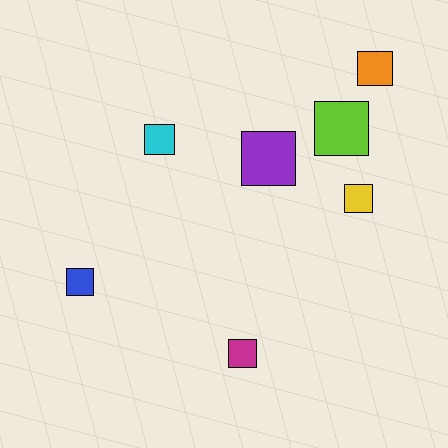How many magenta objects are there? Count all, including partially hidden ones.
There is 1 magenta object.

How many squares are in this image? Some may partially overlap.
There are 7 squares.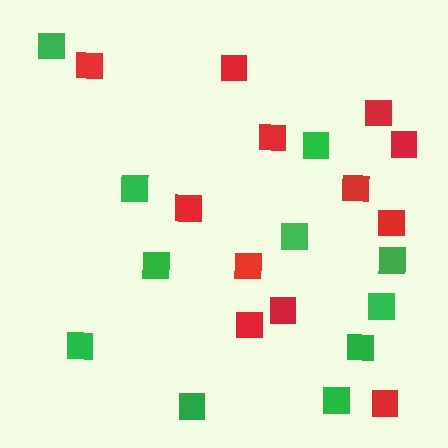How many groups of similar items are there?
There are 2 groups: one group of red squares (12) and one group of green squares (11).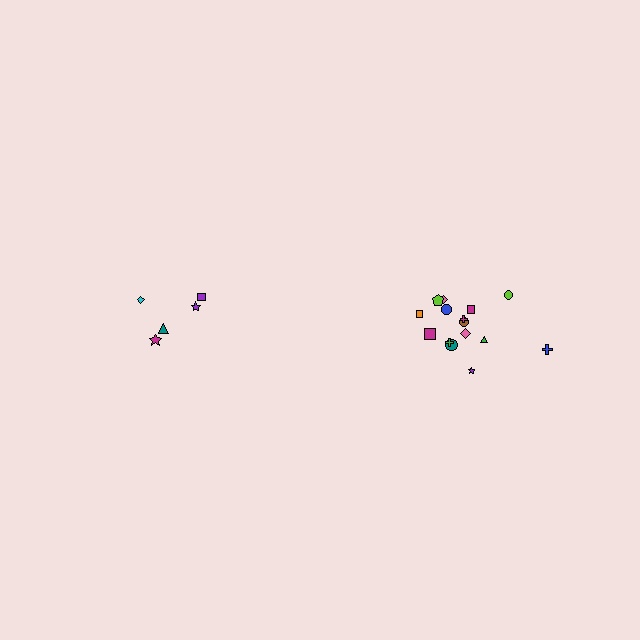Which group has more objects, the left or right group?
The right group.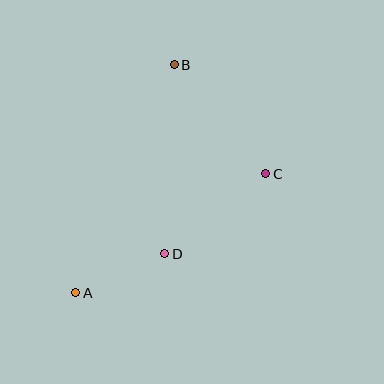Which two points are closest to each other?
Points A and D are closest to each other.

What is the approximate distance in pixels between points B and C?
The distance between B and C is approximately 142 pixels.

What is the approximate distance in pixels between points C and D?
The distance between C and D is approximately 129 pixels.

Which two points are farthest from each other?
Points A and B are farthest from each other.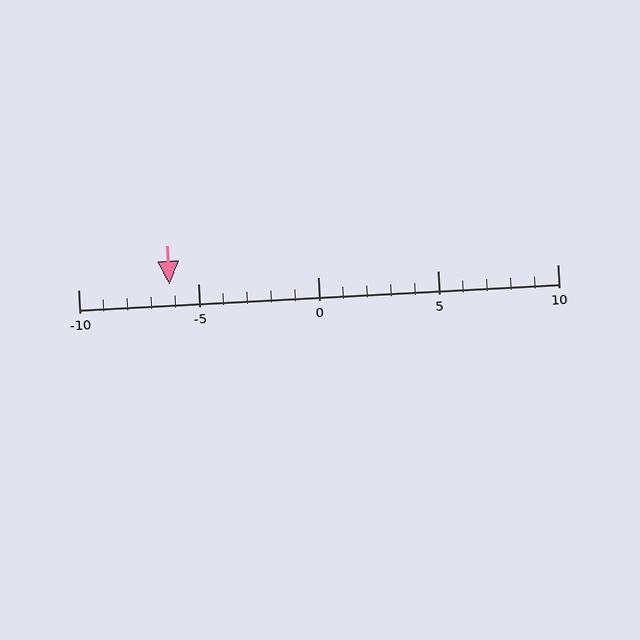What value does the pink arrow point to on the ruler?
The pink arrow points to approximately -6.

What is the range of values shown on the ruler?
The ruler shows values from -10 to 10.